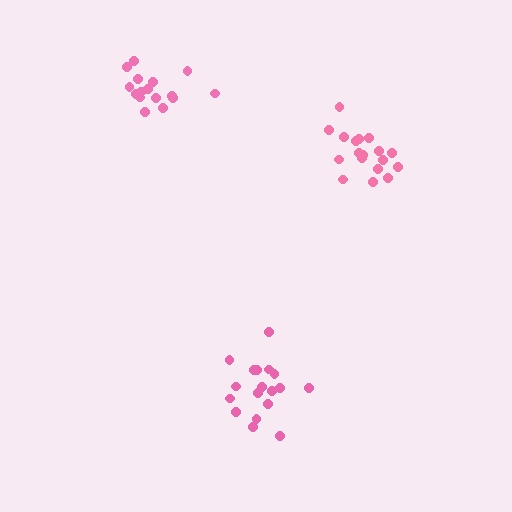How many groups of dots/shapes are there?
There are 3 groups.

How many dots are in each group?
Group 1: 18 dots, Group 2: 18 dots, Group 3: 16 dots (52 total).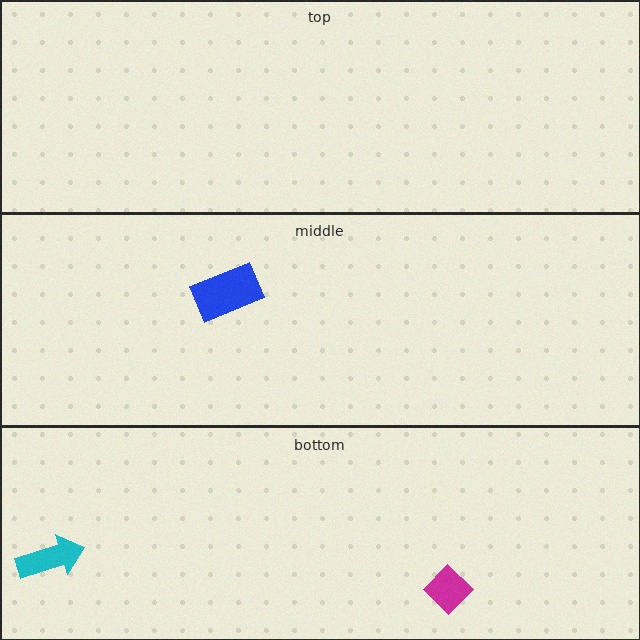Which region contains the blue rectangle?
The middle region.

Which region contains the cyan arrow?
The bottom region.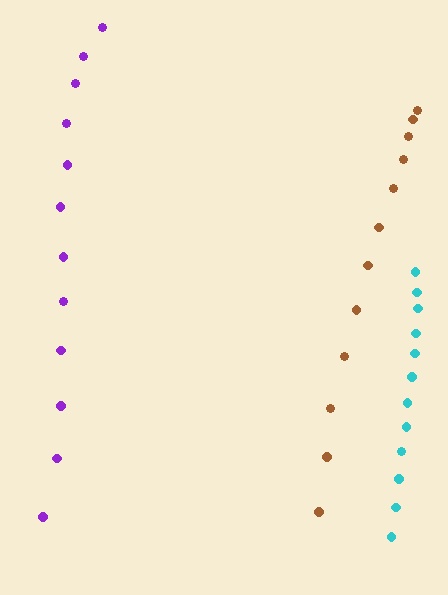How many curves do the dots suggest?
There are 3 distinct paths.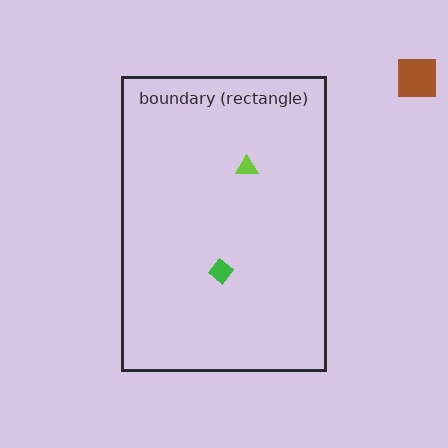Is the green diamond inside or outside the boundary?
Inside.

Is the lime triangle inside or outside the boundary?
Inside.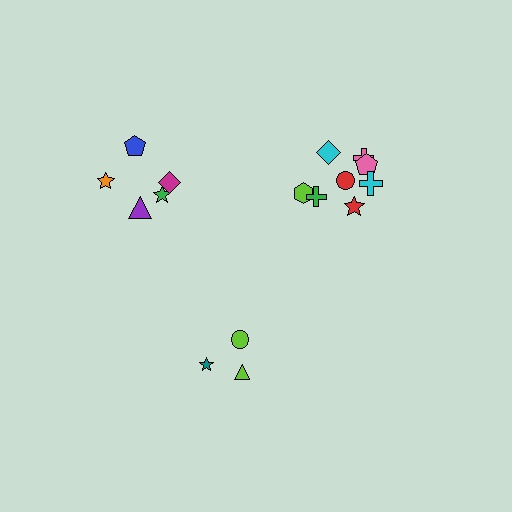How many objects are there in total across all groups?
There are 16 objects.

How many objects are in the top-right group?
There are 8 objects.